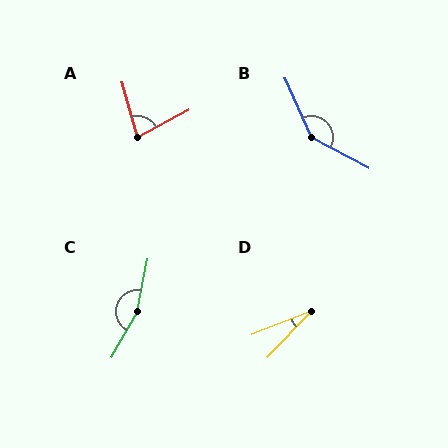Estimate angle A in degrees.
Approximately 78 degrees.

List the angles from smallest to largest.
D (24°), A (78°), B (142°), C (162°).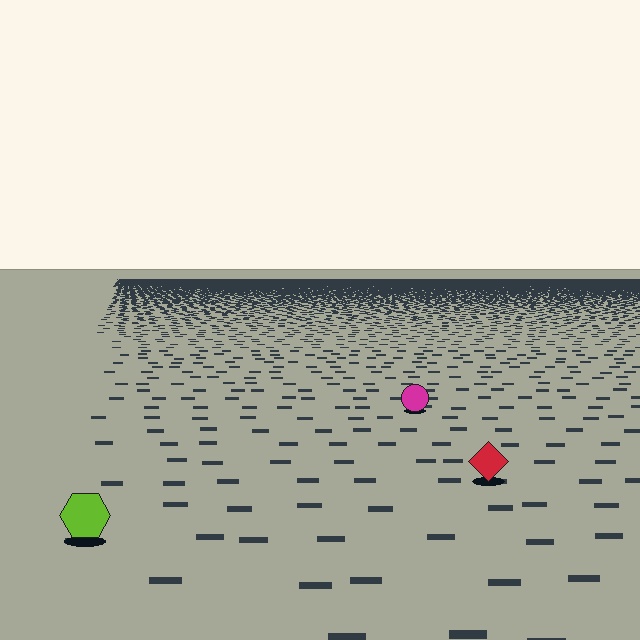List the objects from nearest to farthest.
From nearest to farthest: the lime hexagon, the red diamond, the magenta circle.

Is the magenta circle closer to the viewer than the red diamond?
No. The red diamond is closer — you can tell from the texture gradient: the ground texture is coarser near it.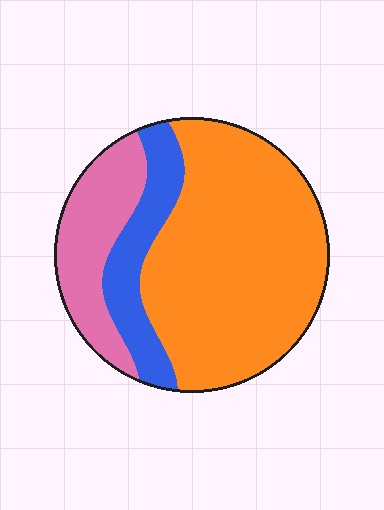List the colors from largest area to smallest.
From largest to smallest: orange, pink, blue.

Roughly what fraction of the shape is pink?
Pink takes up about one fifth (1/5) of the shape.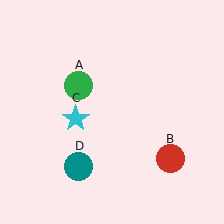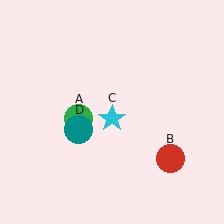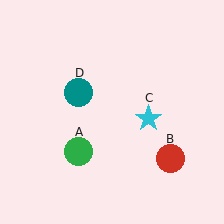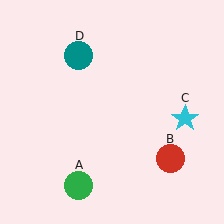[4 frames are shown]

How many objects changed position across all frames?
3 objects changed position: green circle (object A), cyan star (object C), teal circle (object D).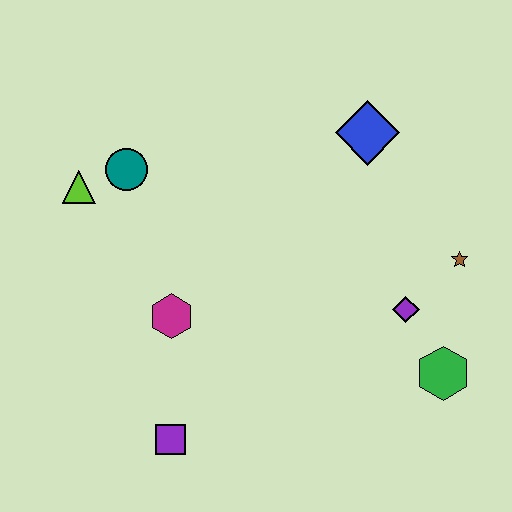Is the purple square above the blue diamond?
No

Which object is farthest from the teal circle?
The green hexagon is farthest from the teal circle.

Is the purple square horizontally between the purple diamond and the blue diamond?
No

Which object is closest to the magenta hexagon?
The purple square is closest to the magenta hexagon.